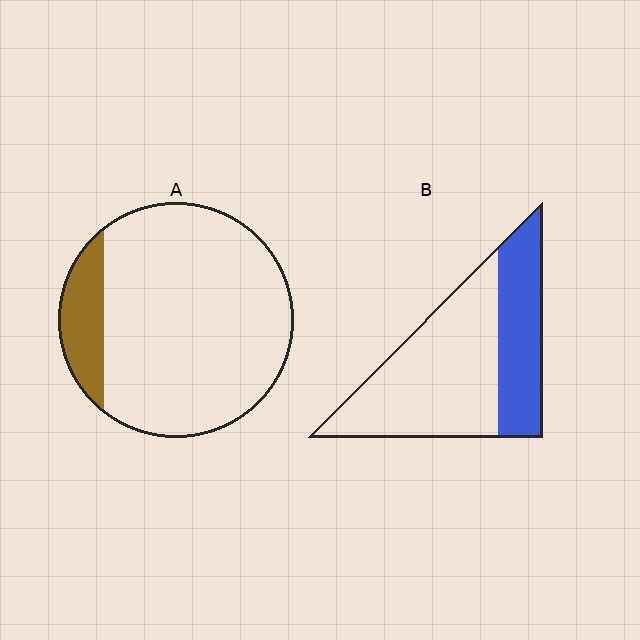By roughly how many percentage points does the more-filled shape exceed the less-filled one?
By roughly 20 percentage points (B over A).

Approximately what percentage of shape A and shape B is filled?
A is approximately 15% and B is approximately 35%.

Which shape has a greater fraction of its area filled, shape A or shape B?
Shape B.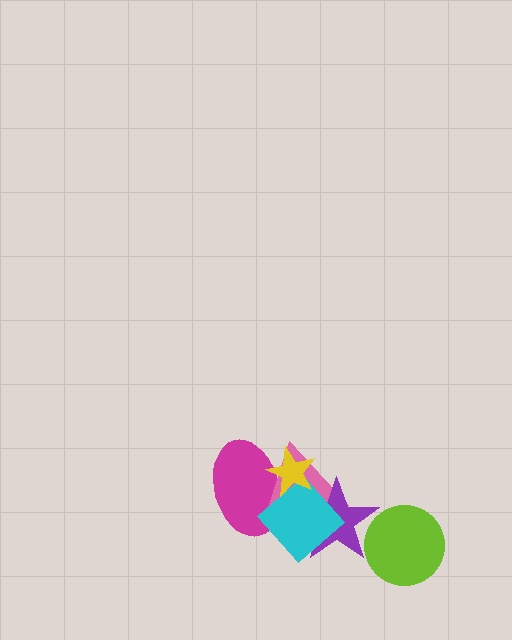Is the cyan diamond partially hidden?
Yes, it is partially covered by another shape.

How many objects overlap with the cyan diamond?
4 objects overlap with the cyan diamond.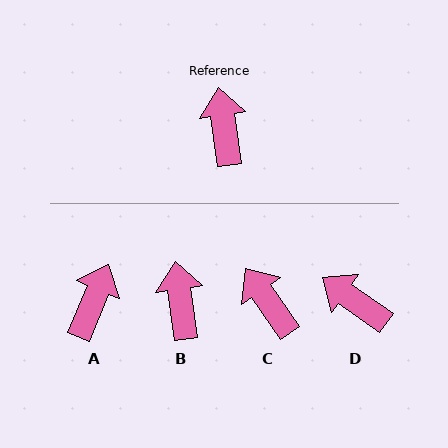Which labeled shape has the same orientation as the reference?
B.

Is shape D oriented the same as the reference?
No, it is off by about 47 degrees.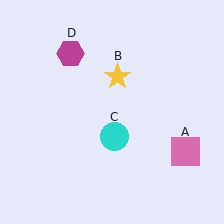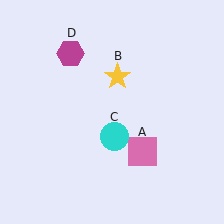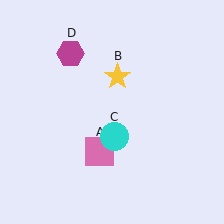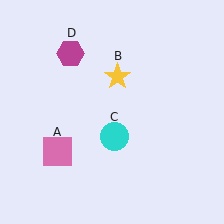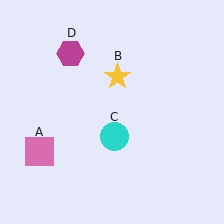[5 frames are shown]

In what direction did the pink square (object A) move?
The pink square (object A) moved left.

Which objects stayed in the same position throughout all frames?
Yellow star (object B) and cyan circle (object C) and magenta hexagon (object D) remained stationary.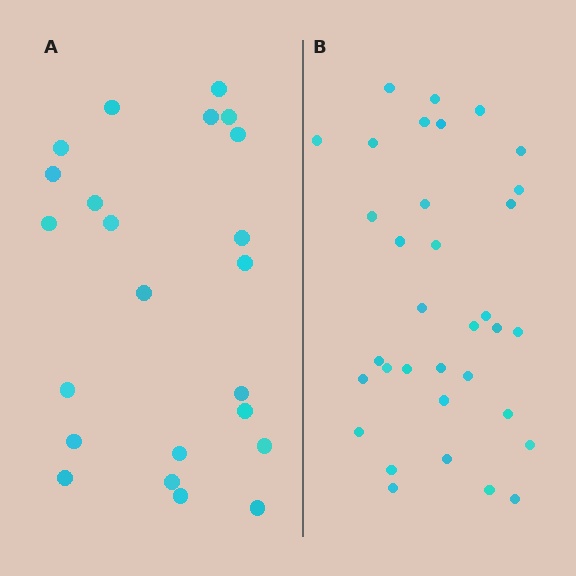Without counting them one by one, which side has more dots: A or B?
Region B (the right region) has more dots.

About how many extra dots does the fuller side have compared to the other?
Region B has roughly 12 or so more dots than region A.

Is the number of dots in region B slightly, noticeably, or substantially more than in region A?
Region B has substantially more. The ratio is roughly 1.5 to 1.